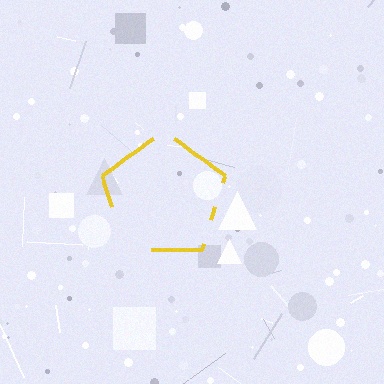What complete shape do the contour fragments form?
The contour fragments form a pentagon.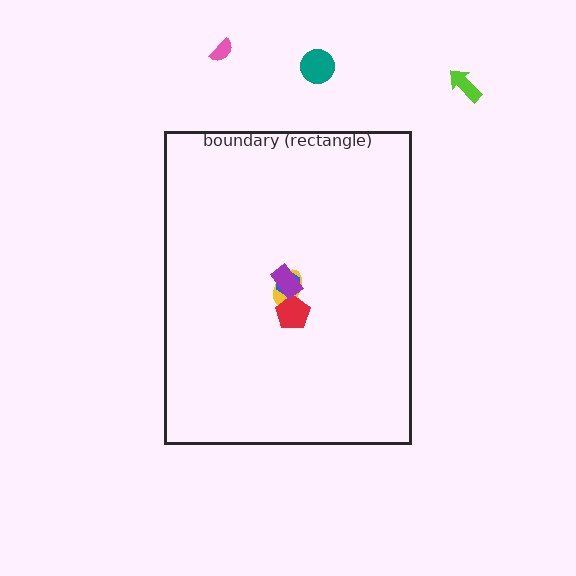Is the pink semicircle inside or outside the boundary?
Outside.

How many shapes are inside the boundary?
4 inside, 3 outside.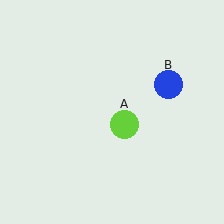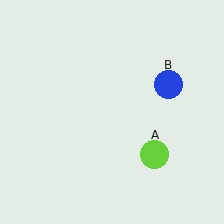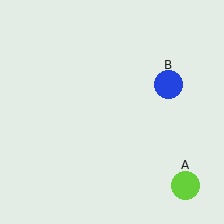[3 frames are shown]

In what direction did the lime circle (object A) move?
The lime circle (object A) moved down and to the right.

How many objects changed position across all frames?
1 object changed position: lime circle (object A).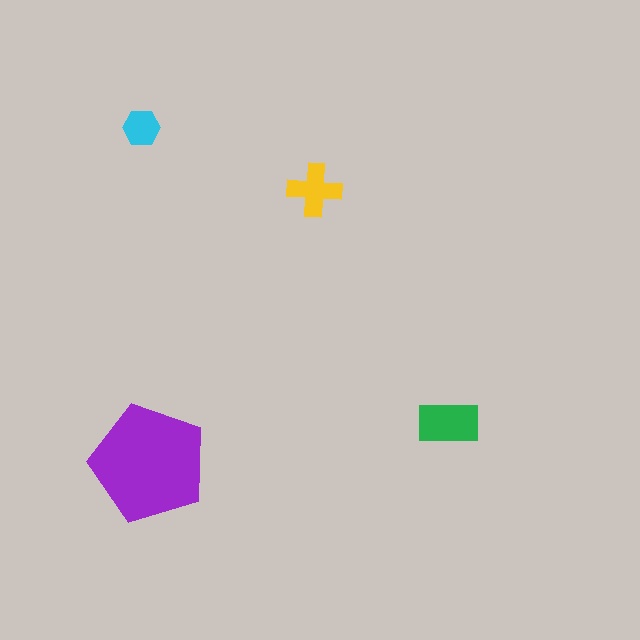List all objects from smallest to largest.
The cyan hexagon, the yellow cross, the green rectangle, the purple pentagon.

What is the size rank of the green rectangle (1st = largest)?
2nd.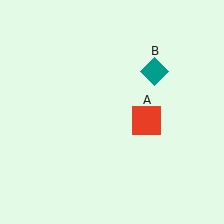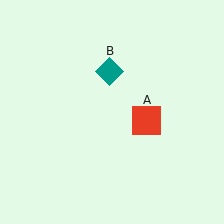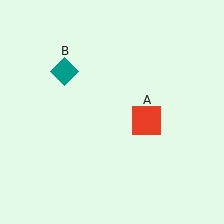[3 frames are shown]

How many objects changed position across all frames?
1 object changed position: teal diamond (object B).